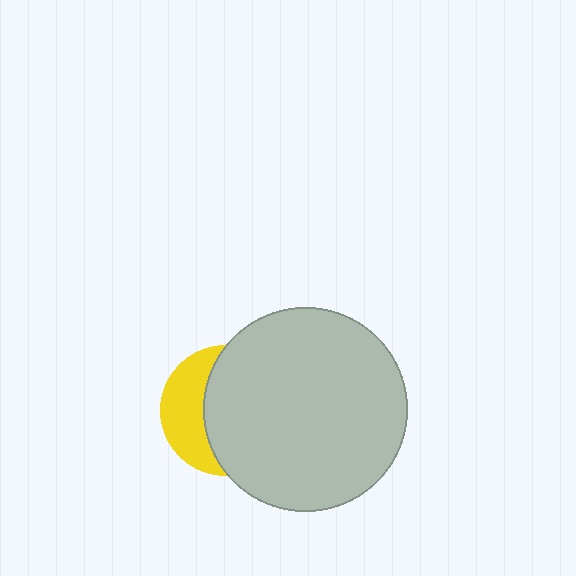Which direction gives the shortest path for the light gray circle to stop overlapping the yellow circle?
Moving right gives the shortest separation.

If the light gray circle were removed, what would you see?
You would see the complete yellow circle.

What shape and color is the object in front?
The object in front is a light gray circle.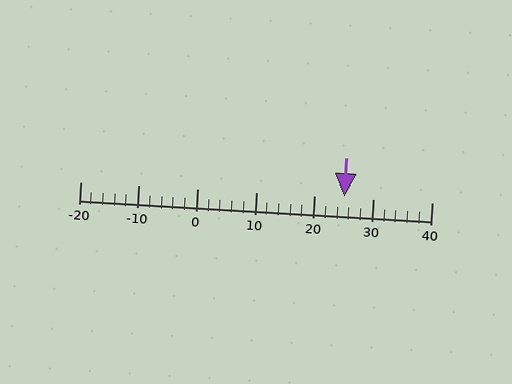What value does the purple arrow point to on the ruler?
The purple arrow points to approximately 25.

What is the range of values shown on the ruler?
The ruler shows values from -20 to 40.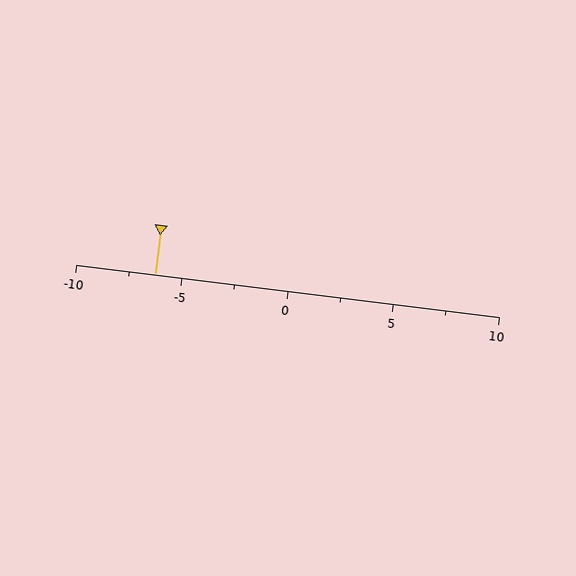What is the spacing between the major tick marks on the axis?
The major ticks are spaced 5 apart.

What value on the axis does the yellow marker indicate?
The marker indicates approximately -6.2.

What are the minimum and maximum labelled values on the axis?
The axis runs from -10 to 10.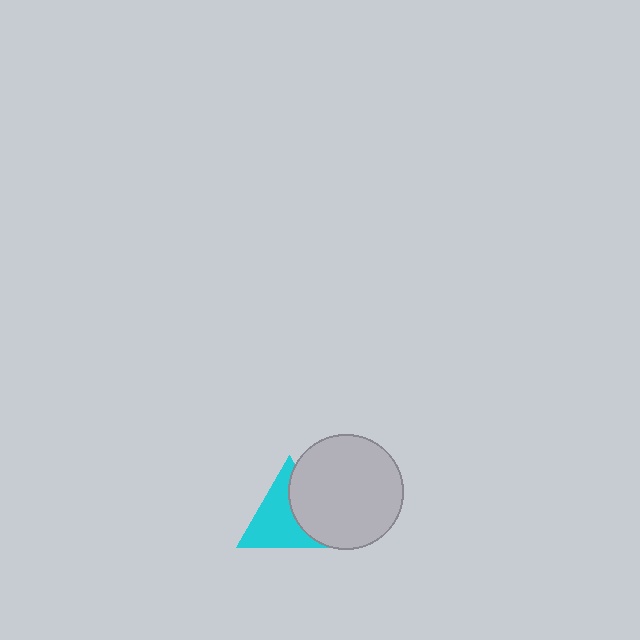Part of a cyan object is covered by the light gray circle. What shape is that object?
It is a triangle.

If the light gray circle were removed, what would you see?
You would see the complete cyan triangle.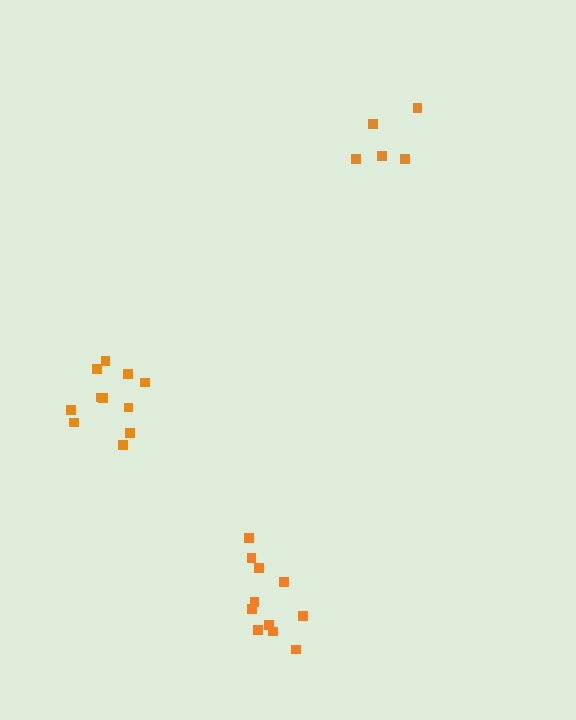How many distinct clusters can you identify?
There are 3 distinct clusters.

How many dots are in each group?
Group 1: 11 dots, Group 2: 5 dots, Group 3: 11 dots (27 total).